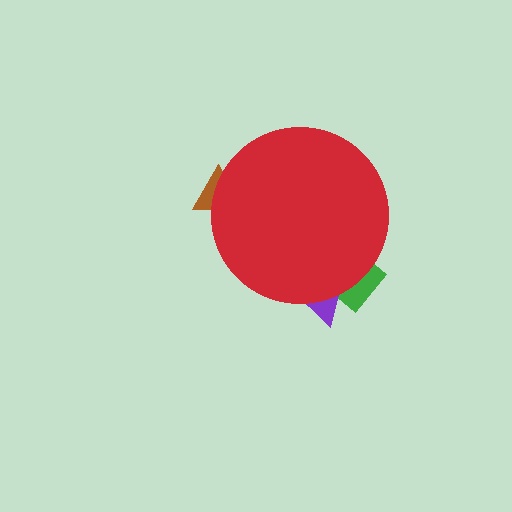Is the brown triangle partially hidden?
Yes, the brown triangle is partially hidden behind the red circle.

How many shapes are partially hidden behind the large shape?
3 shapes are partially hidden.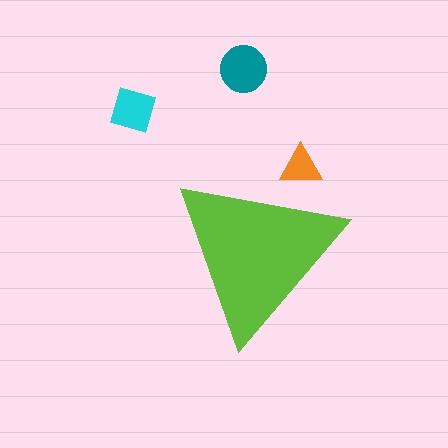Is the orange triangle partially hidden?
Yes, the orange triangle is partially hidden behind the lime triangle.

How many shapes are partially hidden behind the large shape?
1 shape is partially hidden.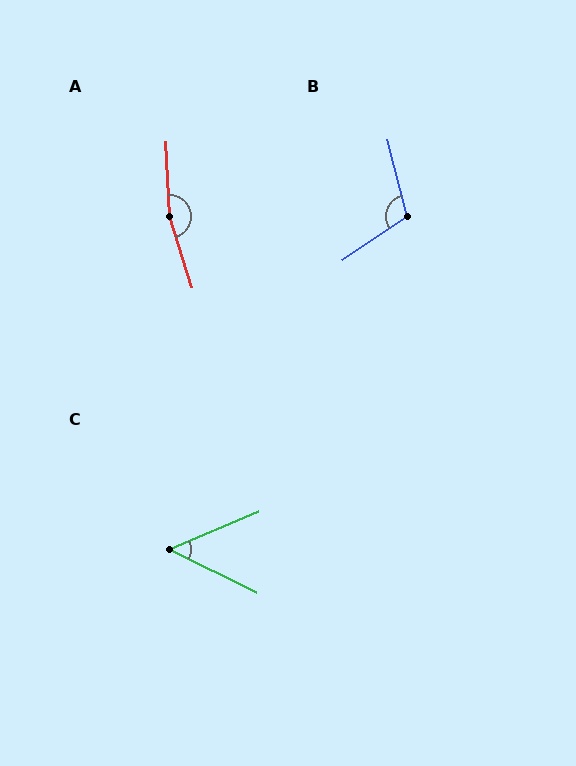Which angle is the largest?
A, at approximately 165 degrees.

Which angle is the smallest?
C, at approximately 49 degrees.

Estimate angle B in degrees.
Approximately 110 degrees.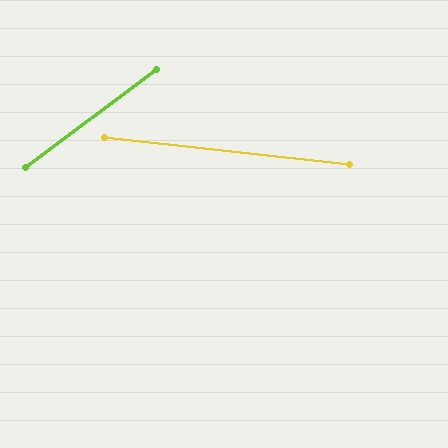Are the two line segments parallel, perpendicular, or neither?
Neither parallel nor perpendicular — they differ by about 43°.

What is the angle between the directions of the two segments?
Approximately 43 degrees.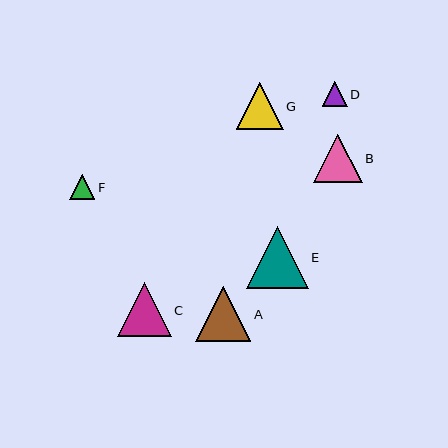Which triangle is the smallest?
Triangle D is the smallest with a size of approximately 25 pixels.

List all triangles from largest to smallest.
From largest to smallest: E, A, C, B, G, F, D.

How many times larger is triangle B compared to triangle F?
Triangle B is approximately 1.9 times the size of triangle F.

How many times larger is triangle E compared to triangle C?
Triangle E is approximately 1.1 times the size of triangle C.